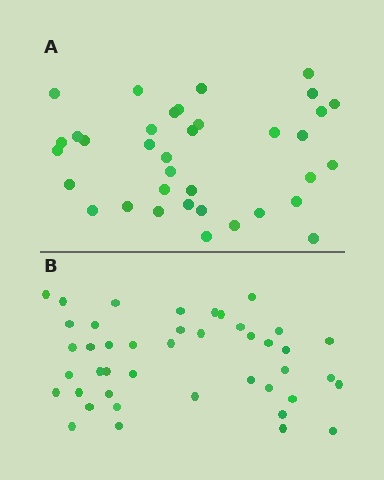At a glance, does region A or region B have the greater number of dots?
Region B (the bottom region) has more dots.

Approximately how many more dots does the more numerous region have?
Region B has roughly 8 or so more dots than region A.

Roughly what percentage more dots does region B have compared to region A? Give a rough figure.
About 20% more.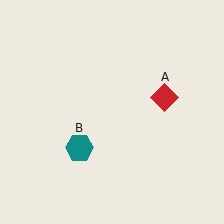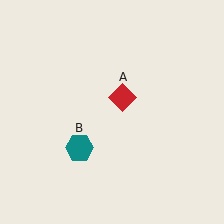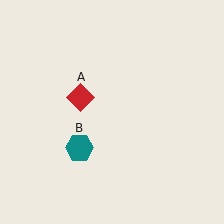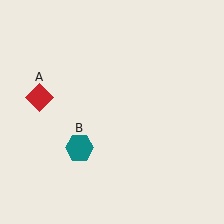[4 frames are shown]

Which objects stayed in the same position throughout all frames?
Teal hexagon (object B) remained stationary.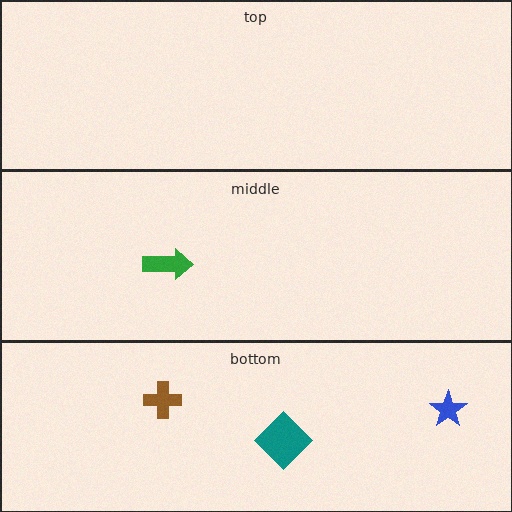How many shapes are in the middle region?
1.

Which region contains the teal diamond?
The bottom region.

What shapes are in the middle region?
The green arrow.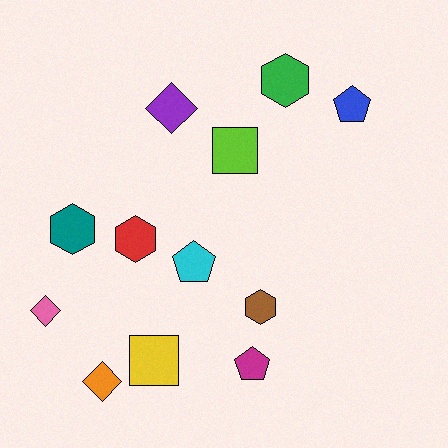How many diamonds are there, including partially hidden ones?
There are 3 diamonds.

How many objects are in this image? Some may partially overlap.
There are 12 objects.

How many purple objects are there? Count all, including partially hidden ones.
There is 1 purple object.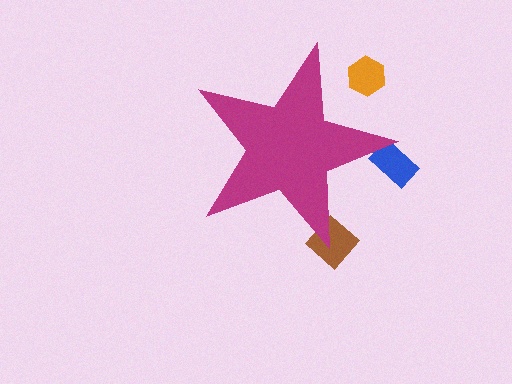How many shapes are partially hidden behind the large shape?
3 shapes are partially hidden.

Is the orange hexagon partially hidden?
Yes, the orange hexagon is partially hidden behind the magenta star.